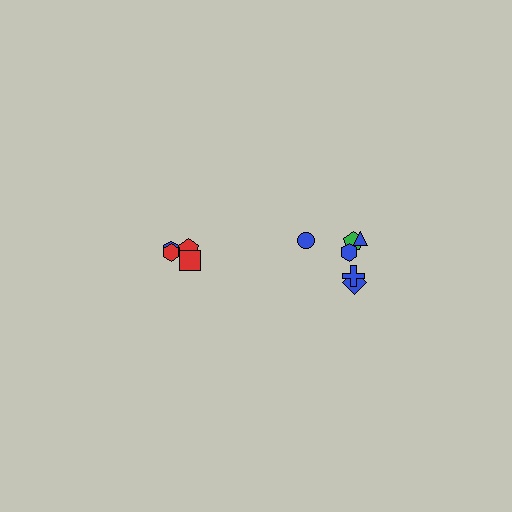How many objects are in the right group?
There are 6 objects.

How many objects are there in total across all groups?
There are 10 objects.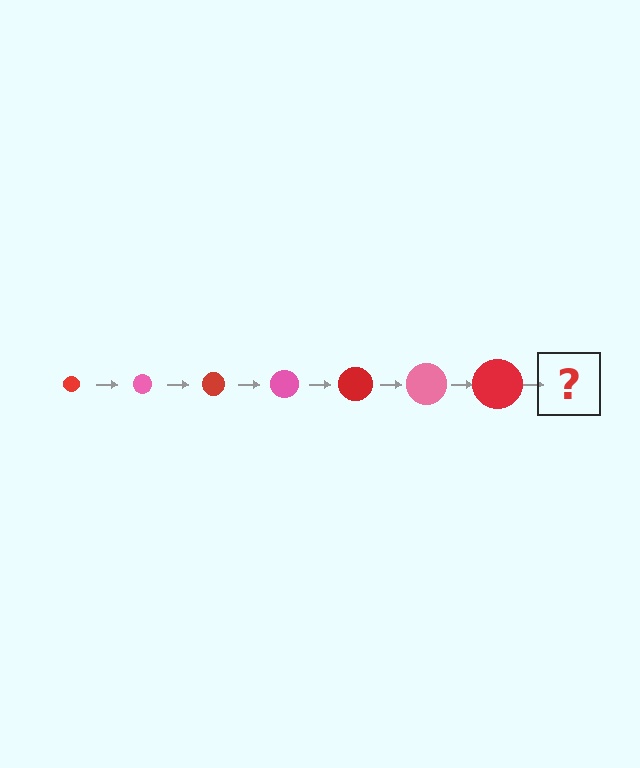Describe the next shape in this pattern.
It should be a pink circle, larger than the previous one.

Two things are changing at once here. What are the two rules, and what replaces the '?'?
The two rules are that the circle grows larger each step and the color cycles through red and pink. The '?' should be a pink circle, larger than the previous one.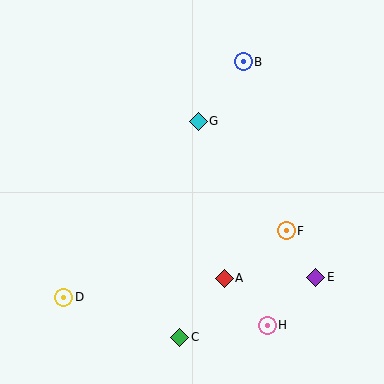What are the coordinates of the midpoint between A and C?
The midpoint between A and C is at (202, 308).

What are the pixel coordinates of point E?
Point E is at (316, 277).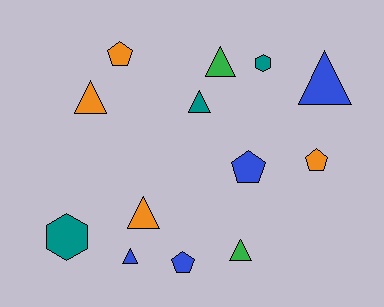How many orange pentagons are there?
There are 2 orange pentagons.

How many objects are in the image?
There are 13 objects.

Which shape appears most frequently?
Triangle, with 7 objects.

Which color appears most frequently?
Orange, with 4 objects.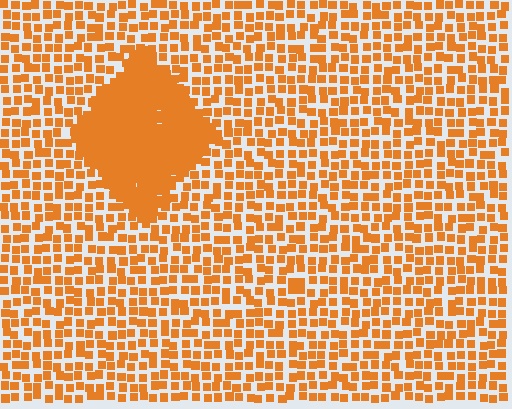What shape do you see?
I see a diamond.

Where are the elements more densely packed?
The elements are more densely packed inside the diamond boundary.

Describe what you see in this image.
The image contains small orange elements arranged at two different densities. A diamond-shaped region is visible where the elements are more densely packed than the surrounding area.